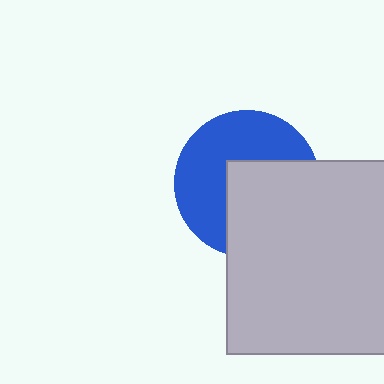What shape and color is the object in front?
The object in front is a light gray square.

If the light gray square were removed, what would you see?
You would see the complete blue circle.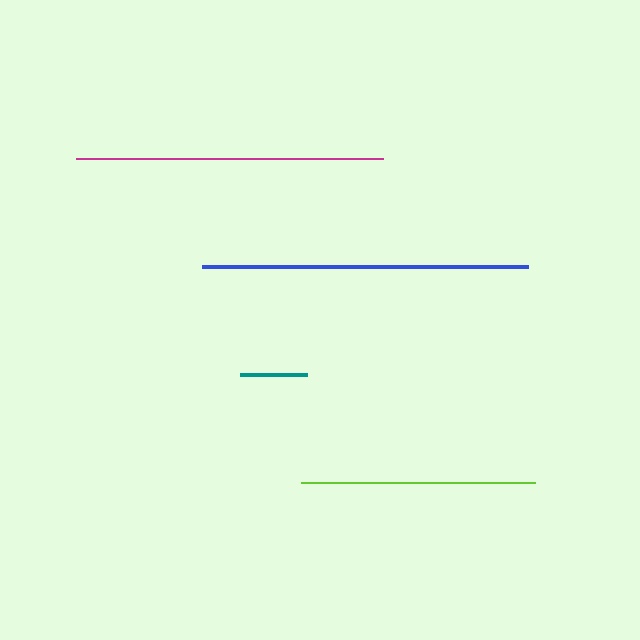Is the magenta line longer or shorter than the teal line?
The magenta line is longer than the teal line.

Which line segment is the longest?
The blue line is the longest at approximately 327 pixels.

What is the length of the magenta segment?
The magenta segment is approximately 307 pixels long.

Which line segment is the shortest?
The teal line is the shortest at approximately 67 pixels.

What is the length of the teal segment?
The teal segment is approximately 67 pixels long.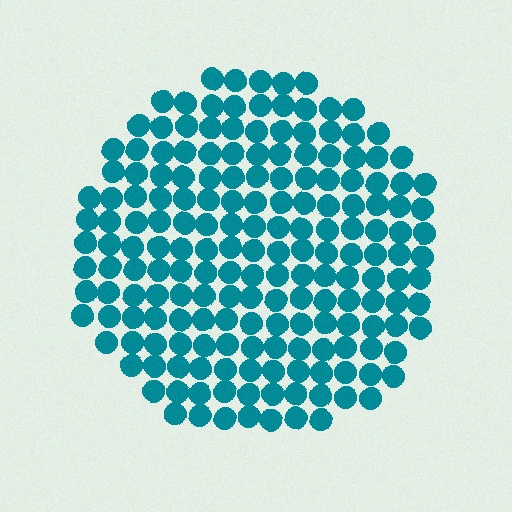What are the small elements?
The small elements are circles.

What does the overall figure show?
The overall figure shows a circle.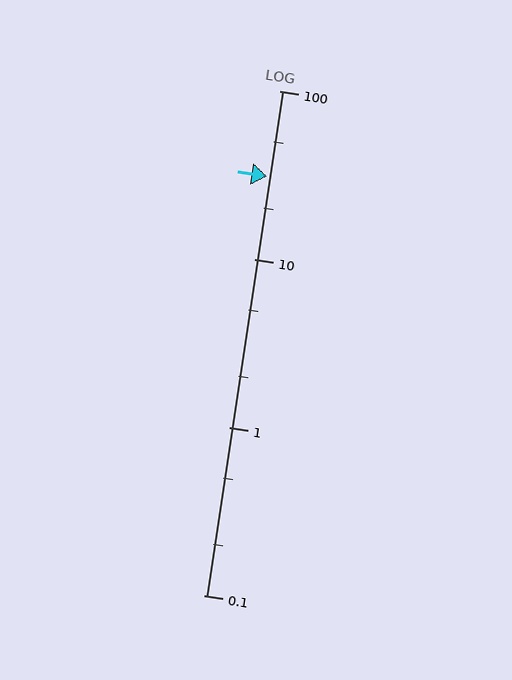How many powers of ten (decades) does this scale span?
The scale spans 3 decades, from 0.1 to 100.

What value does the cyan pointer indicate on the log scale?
The pointer indicates approximately 31.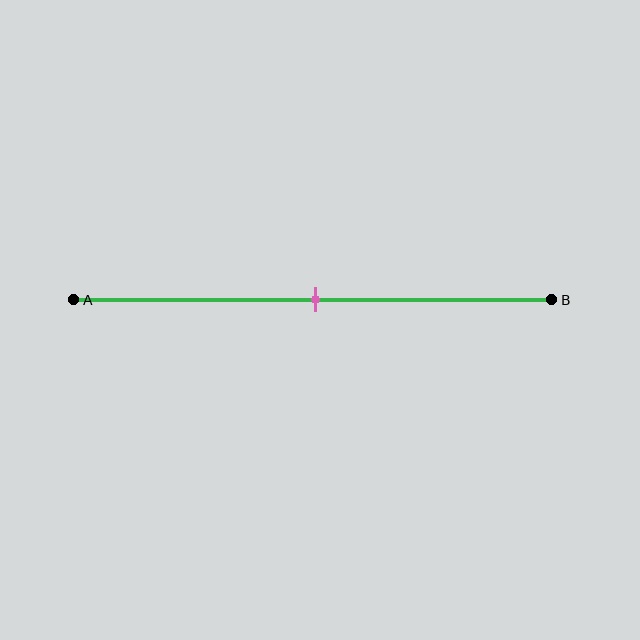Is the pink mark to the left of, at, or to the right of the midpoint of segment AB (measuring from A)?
The pink mark is approximately at the midpoint of segment AB.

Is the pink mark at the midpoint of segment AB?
Yes, the mark is approximately at the midpoint.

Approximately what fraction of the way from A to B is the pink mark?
The pink mark is approximately 50% of the way from A to B.